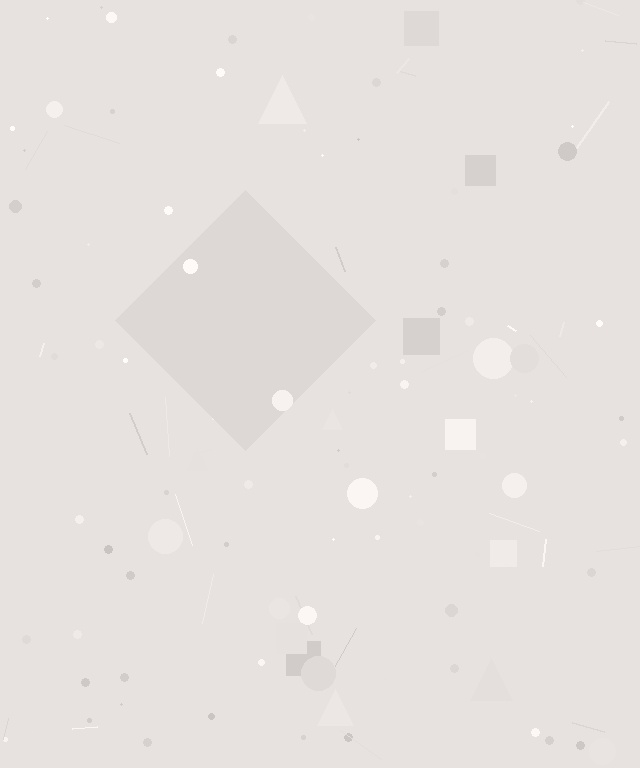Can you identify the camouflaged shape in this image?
The camouflaged shape is a diamond.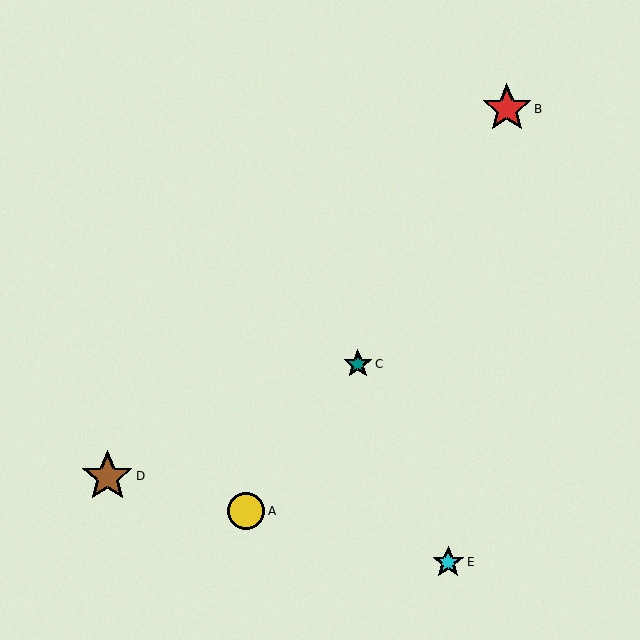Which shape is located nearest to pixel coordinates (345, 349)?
The teal star (labeled C) at (358, 364) is nearest to that location.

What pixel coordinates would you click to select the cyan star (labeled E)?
Click at (448, 562) to select the cyan star E.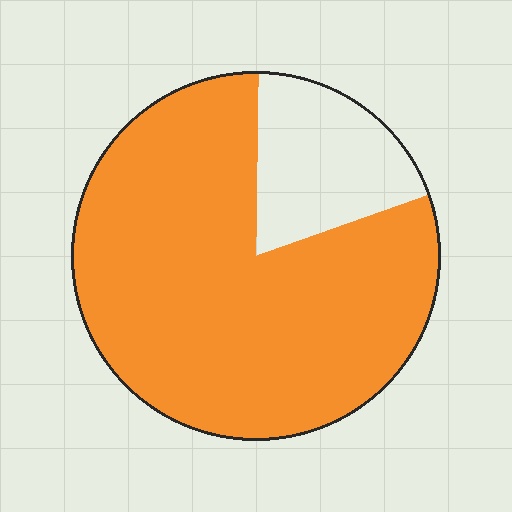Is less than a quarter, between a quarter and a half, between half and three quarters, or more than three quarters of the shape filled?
More than three quarters.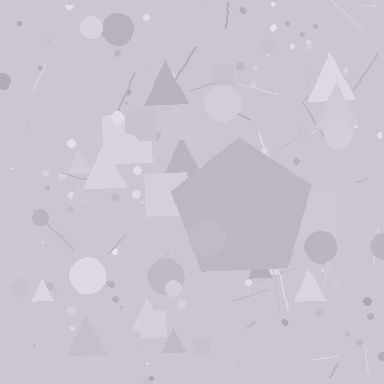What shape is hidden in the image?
A pentagon is hidden in the image.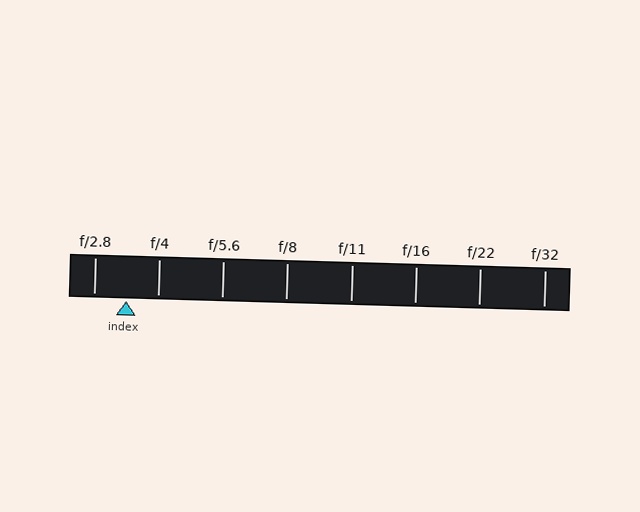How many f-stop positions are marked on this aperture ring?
There are 8 f-stop positions marked.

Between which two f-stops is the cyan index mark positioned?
The index mark is between f/2.8 and f/4.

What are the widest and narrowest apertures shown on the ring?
The widest aperture shown is f/2.8 and the narrowest is f/32.